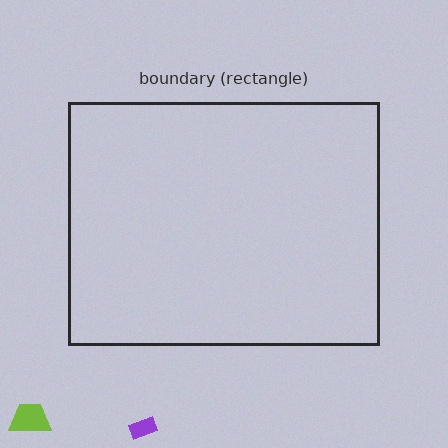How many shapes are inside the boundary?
0 inside, 2 outside.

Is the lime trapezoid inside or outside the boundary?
Outside.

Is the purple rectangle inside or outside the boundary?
Outside.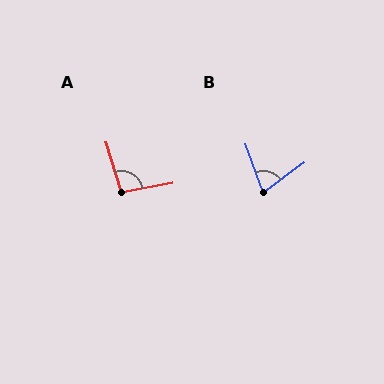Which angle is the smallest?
B, at approximately 74 degrees.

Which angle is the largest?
A, at approximately 97 degrees.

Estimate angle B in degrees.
Approximately 74 degrees.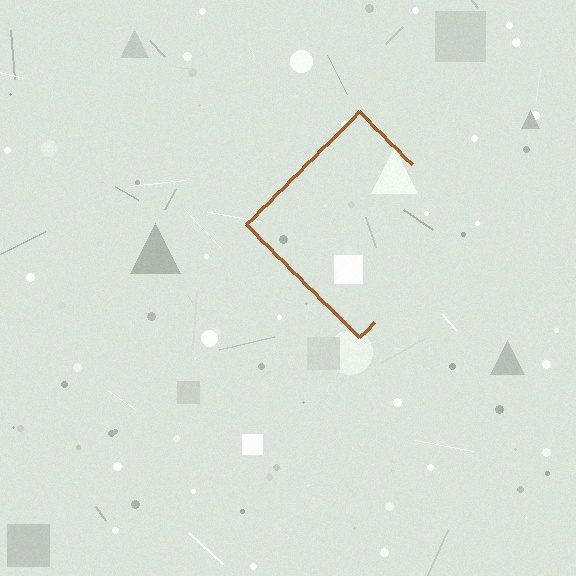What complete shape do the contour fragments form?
The contour fragments form a diamond.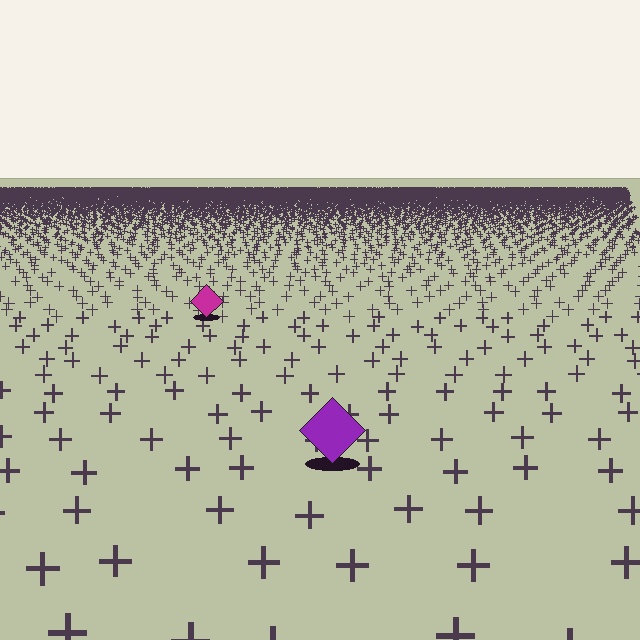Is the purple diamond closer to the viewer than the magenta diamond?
Yes. The purple diamond is closer — you can tell from the texture gradient: the ground texture is coarser near it.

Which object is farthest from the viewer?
The magenta diamond is farthest from the viewer. It appears smaller and the ground texture around it is denser.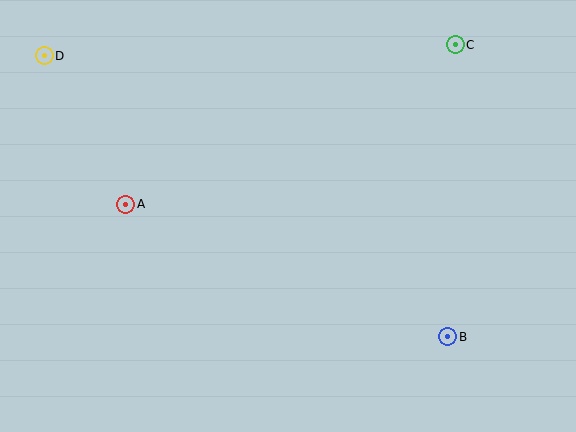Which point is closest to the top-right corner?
Point C is closest to the top-right corner.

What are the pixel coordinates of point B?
Point B is at (448, 337).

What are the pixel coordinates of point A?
Point A is at (126, 204).